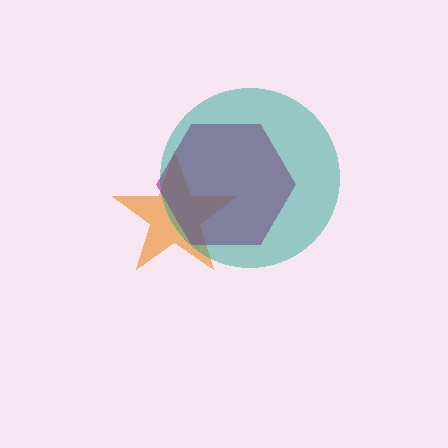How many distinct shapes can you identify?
There are 3 distinct shapes: an orange star, a magenta hexagon, a teal circle.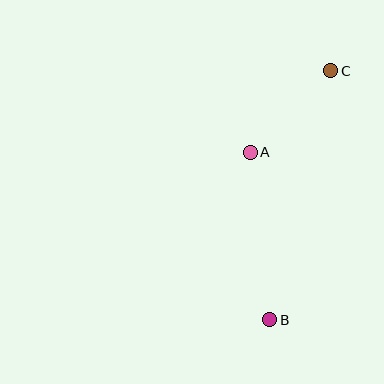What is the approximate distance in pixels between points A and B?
The distance between A and B is approximately 169 pixels.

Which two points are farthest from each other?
Points B and C are farthest from each other.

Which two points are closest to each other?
Points A and C are closest to each other.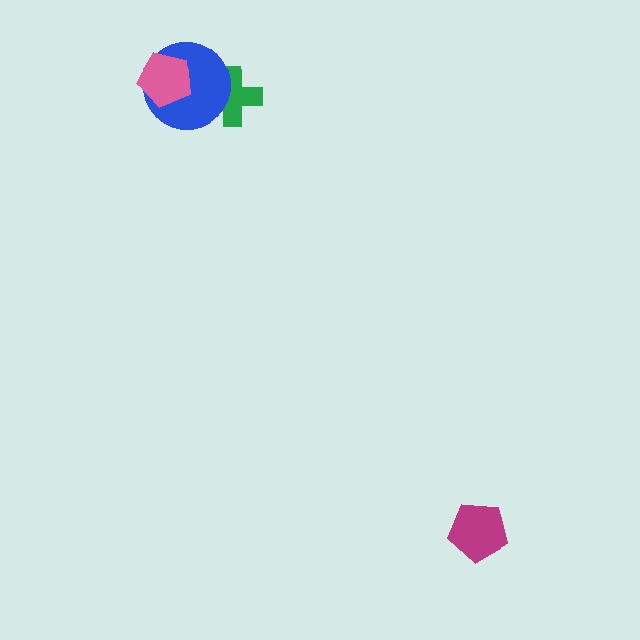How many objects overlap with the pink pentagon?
1 object overlaps with the pink pentagon.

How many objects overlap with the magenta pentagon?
0 objects overlap with the magenta pentagon.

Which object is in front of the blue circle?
The pink pentagon is in front of the blue circle.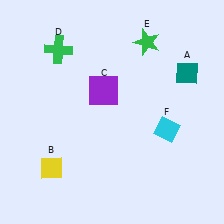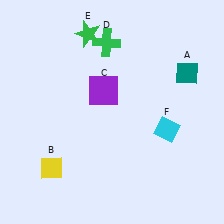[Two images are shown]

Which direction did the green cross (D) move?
The green cross (D) moved right.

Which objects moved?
The objects that moved are: the green cross (D), the green star (E).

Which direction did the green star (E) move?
The green star (E) moved left.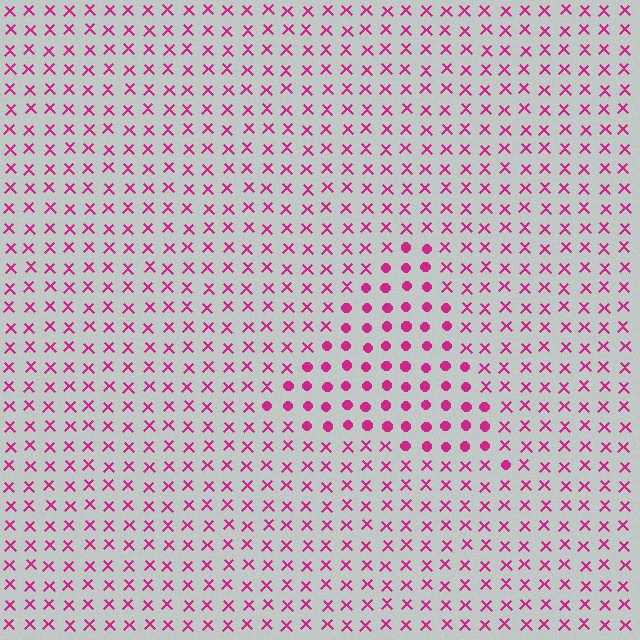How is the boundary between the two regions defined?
The boundary is defined by a change in element shape: circles inside vs. X marks outside. All elements share the same color and spacing.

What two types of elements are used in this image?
The image uses circles inside the triangle region and X marks outside it.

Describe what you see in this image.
The image is filled with small magenta elements arranged in a uniform grid. A triangle-shaped region contains circles, while the surrounding area contains X marks. The boundary is defined purely by the change in element shape.